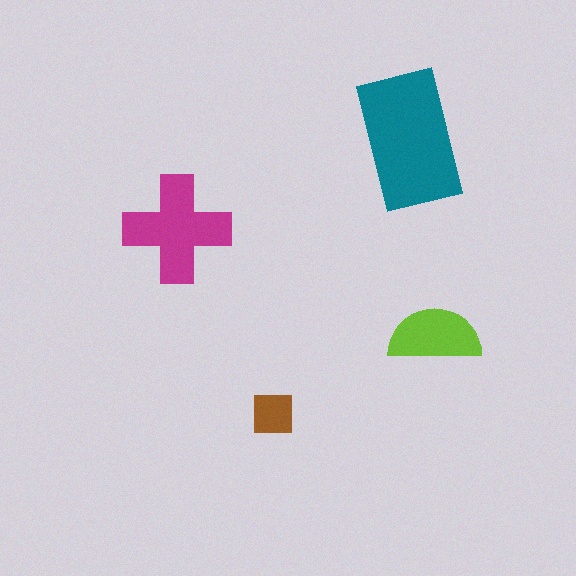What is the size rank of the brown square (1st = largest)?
4th.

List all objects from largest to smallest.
The teal rectangle, the magenta cross, the lime semicircle, the brown square.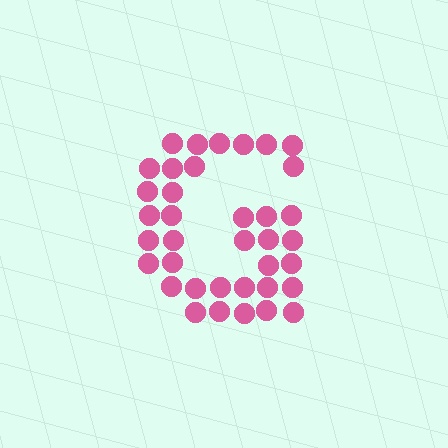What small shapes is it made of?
It is made of small circles.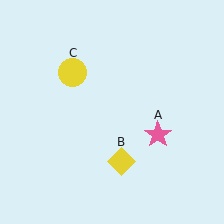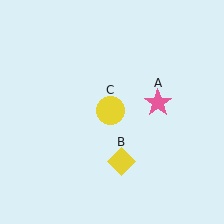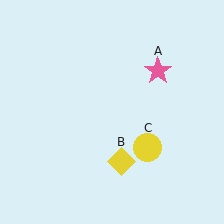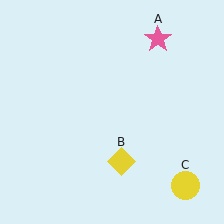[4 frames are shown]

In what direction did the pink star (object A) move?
The pink star (object A) moved up.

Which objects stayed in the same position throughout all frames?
Yellow diamond (object B) remained stationary.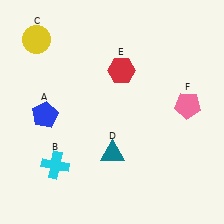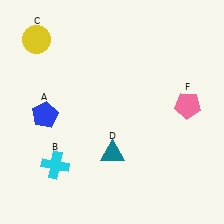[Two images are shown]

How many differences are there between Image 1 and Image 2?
There is 1 difference between the two images.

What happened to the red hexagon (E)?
The red hexagon (E) was removed in Image 2. It was in the top-right area of Image 1.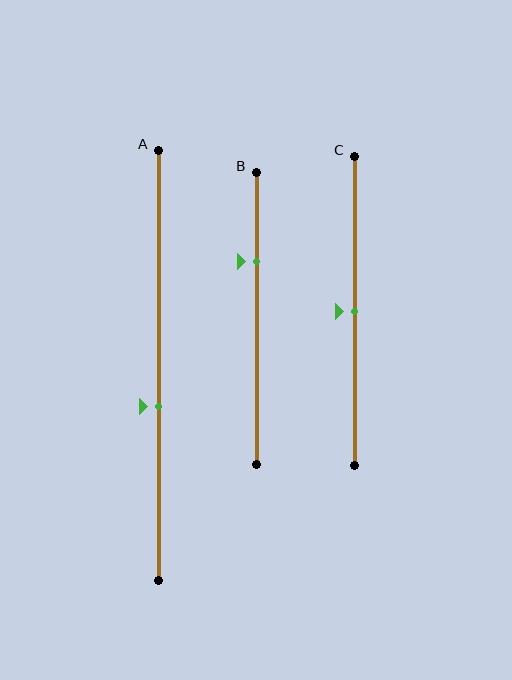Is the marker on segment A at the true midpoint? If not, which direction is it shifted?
No, the marker on segment A is shifted downward by about 9% of the segment length.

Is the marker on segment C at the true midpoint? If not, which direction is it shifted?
Yes, the marker on segment C is at the true midpoint.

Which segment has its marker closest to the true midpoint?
Segment C has its marker closest to the true midpoint.